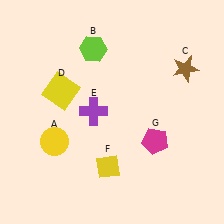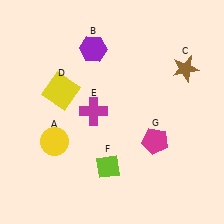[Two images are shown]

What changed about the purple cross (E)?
In Image 1, E is purple. In Image 2, it changed to magenta.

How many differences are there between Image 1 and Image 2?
There are 3 differences between the two images.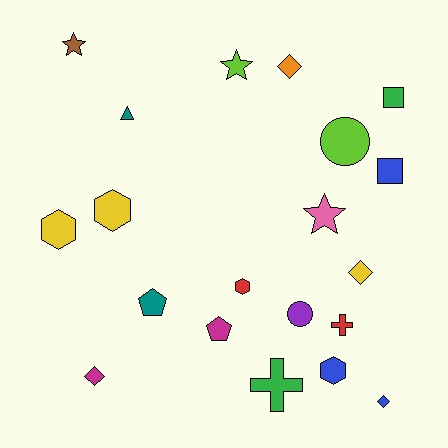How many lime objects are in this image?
There are 2 lime objects.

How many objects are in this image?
There are 20 objects.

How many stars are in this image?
There are 3 stars.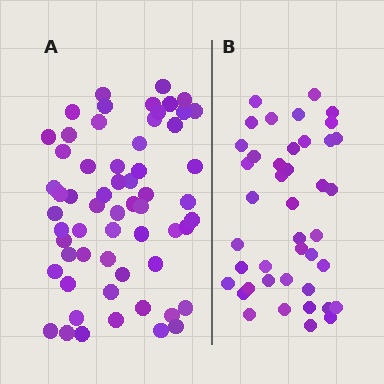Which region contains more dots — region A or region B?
Region A (the left region) has more dots.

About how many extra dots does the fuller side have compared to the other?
Region A has approximately 20 more dots than region B.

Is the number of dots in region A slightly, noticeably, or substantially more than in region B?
Region A has noticeably more, but not dramatically so. The ratio is roughly 1.4 to 1.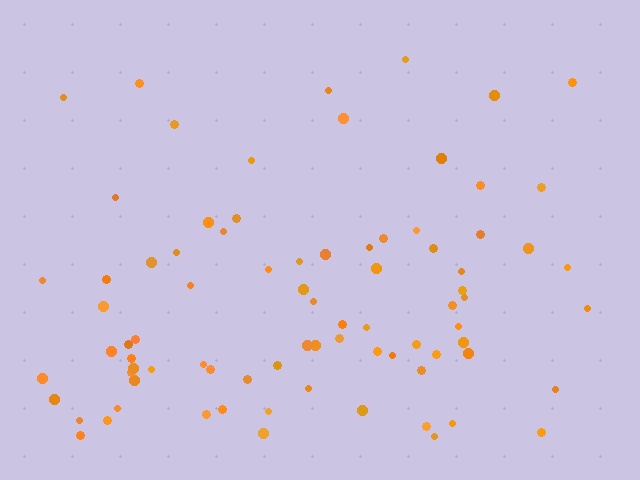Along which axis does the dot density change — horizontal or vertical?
Vertical.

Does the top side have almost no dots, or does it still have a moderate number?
Still a moderate number, just noticeably fewer than the bottom.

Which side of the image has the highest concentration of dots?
The bottom.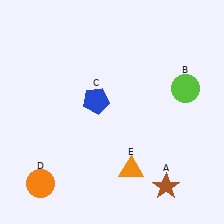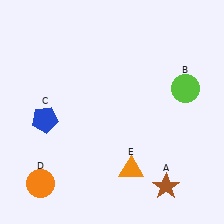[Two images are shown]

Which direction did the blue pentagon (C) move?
The blue pentagon (C) moved left.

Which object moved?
The blue pentagon (C) moved left.